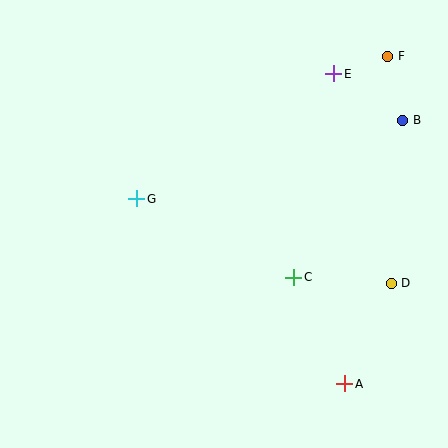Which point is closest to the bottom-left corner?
Point G is closest to the bottom-left corner.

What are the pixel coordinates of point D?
Point D is at (391, 283).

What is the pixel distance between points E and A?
The distance between E and A is 310 pixels.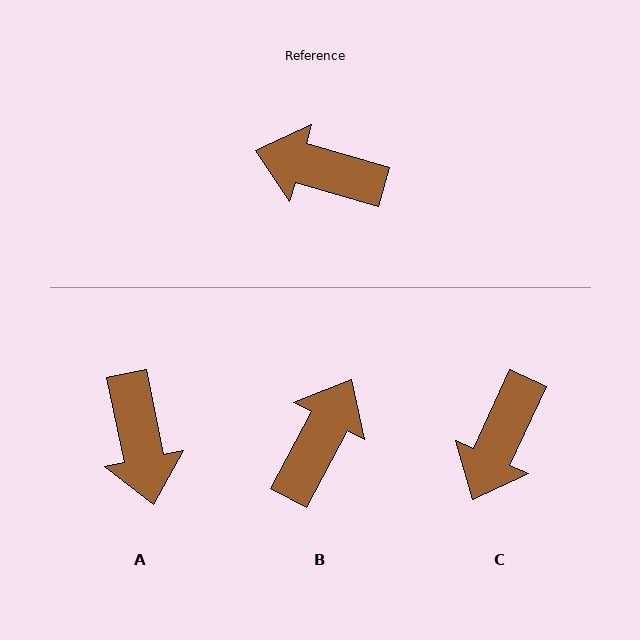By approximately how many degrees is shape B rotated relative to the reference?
Approximately 102 degrees clockwise.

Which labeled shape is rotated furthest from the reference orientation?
A, about 117 degrees away.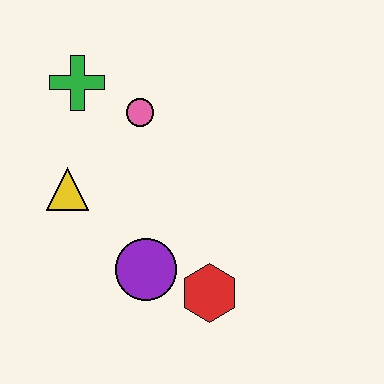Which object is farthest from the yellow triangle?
The red hexagon is farthest from the yellow triangle.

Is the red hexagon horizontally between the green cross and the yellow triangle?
No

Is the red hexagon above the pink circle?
No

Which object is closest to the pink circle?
The green cross is closest to the pink circle.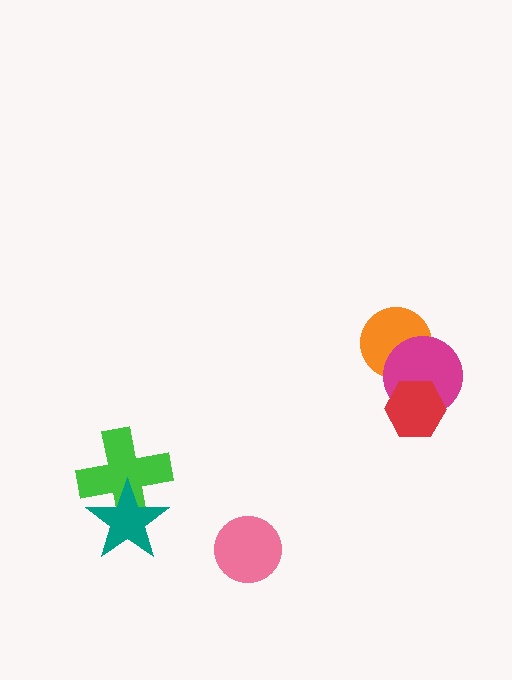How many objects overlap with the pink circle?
0 objects overlap with the pink circle.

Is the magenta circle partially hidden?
Yes, it is partially covered by another shape.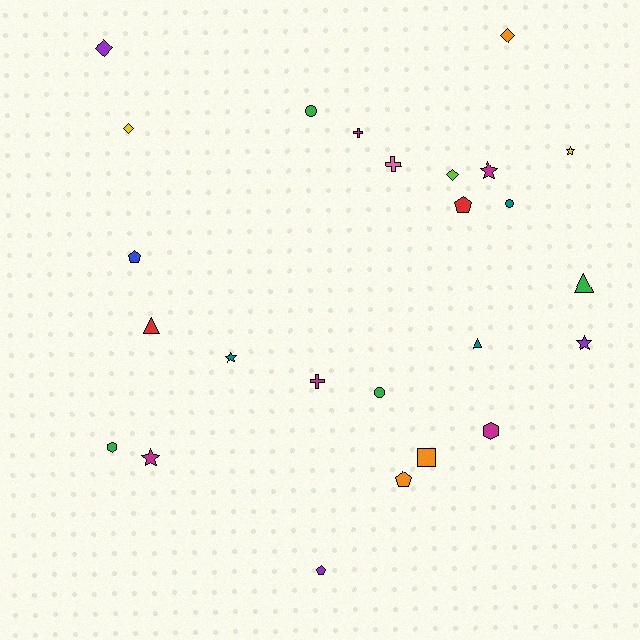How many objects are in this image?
There are 25 objects.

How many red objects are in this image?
There are 2 red objects.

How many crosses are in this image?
There are 3 crosses.